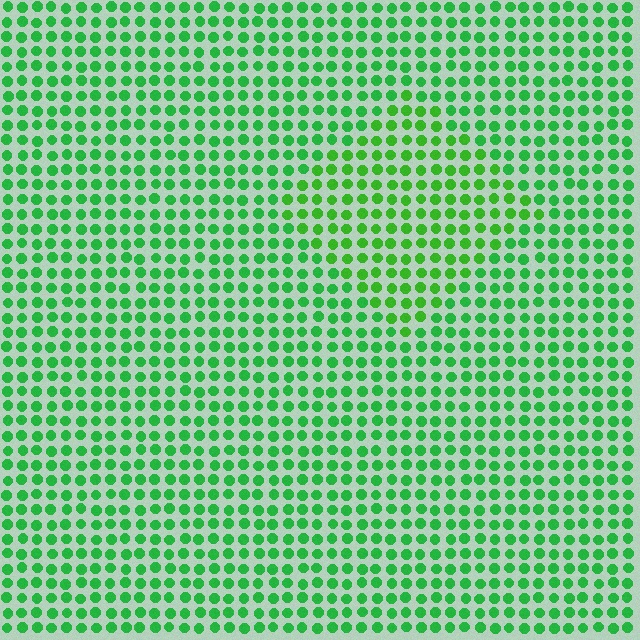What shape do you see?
I see a diamond.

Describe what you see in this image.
The image is filled with small green elements in a uniform arrangement. A diamond-shaped region is visible where the elements are tinted to a slightly different hue, forming a subtle color boundary.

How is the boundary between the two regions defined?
The boundary is defined purely by a slight shift in hue (about 18 degrees). Spacing, size, and orientation are identical on both sides.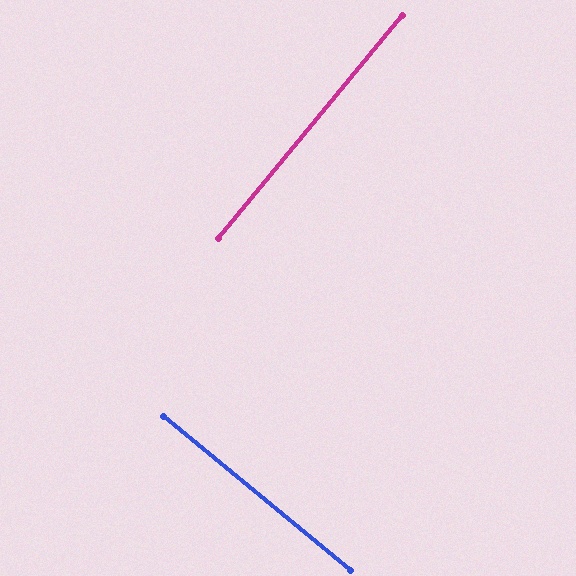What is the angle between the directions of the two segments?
Approximately 90 degrees.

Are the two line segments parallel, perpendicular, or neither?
Perpendicular — they meet at approximately 90°.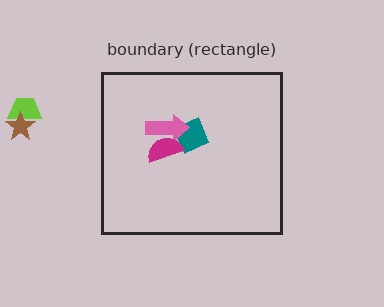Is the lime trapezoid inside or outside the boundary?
Outside.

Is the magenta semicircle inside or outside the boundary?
Inside.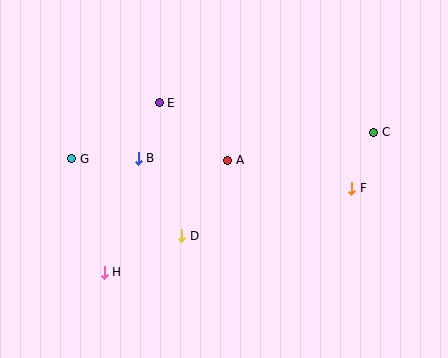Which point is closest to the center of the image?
Point A at (228, 160) is closest to the center.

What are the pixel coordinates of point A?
Point A is at (228, 160).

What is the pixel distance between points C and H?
The distance between C and H is 304 pixels.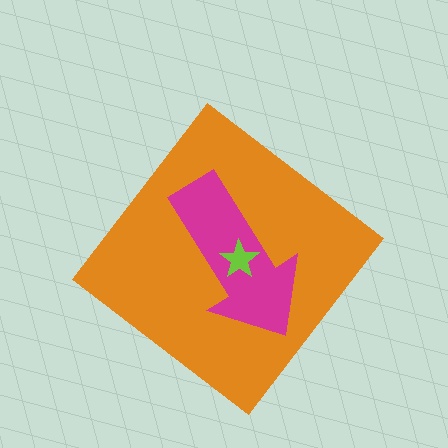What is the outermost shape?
The orange diamond.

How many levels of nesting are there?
3.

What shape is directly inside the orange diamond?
The magenta arrow.